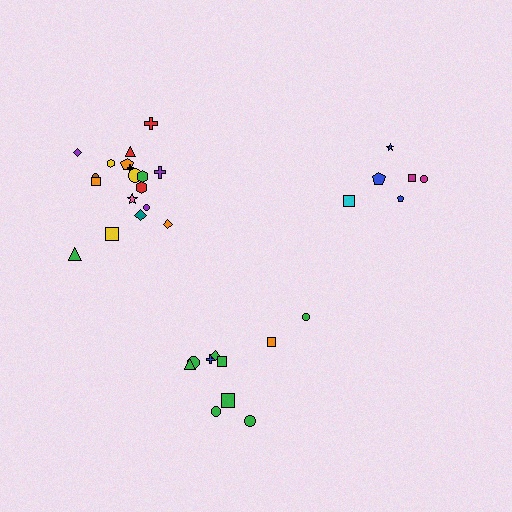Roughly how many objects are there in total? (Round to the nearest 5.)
Roughly 35 objects in total.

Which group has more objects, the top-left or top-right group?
The top-left group.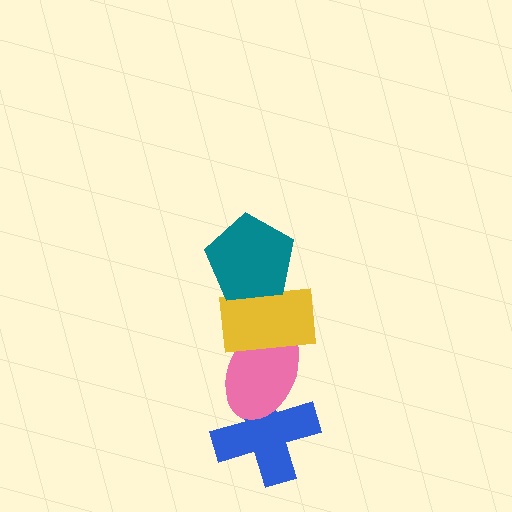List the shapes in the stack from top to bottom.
From top to bottom: the teal pentagon, the yellow rectangle, the pink ellipse, the blue cross.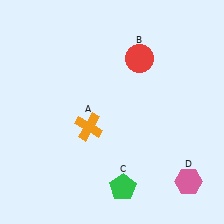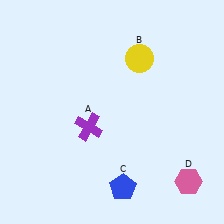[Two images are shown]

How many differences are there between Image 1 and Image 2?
There are 3 differences between the two images.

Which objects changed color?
A changed from orange to purple. B changed from red to yellow. C changed from green to blue.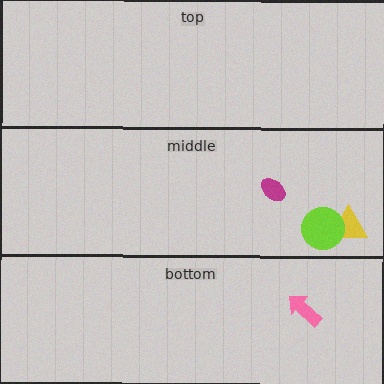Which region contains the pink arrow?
The bottom region.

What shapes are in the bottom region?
The pink arrow.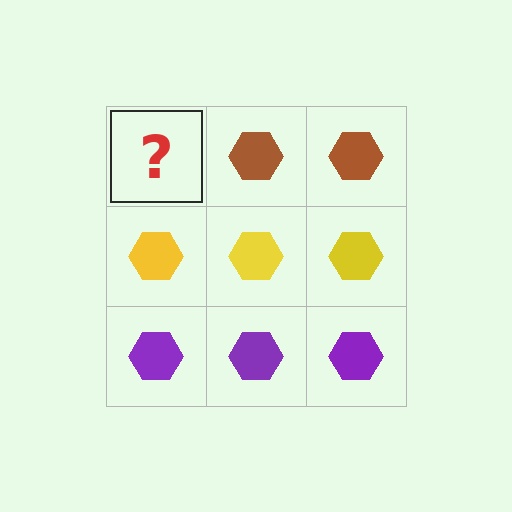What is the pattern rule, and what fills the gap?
The rule is that each row has a consistent color. The gap should be filled with a brown hexagon.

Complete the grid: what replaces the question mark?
The question mark should be replaced with a brown hexagon.